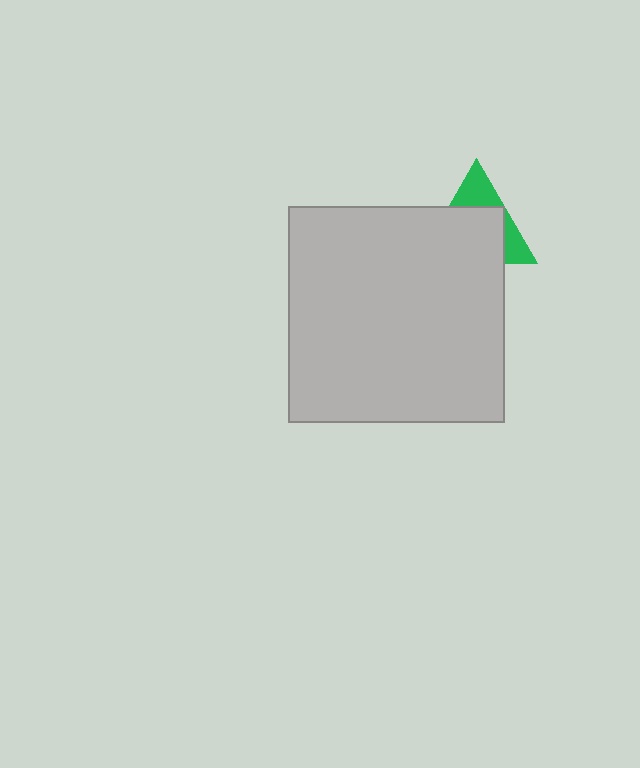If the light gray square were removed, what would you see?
You would see the complete green triangle.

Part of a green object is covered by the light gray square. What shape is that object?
It is a triangle.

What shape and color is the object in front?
The object in front is a light gray square.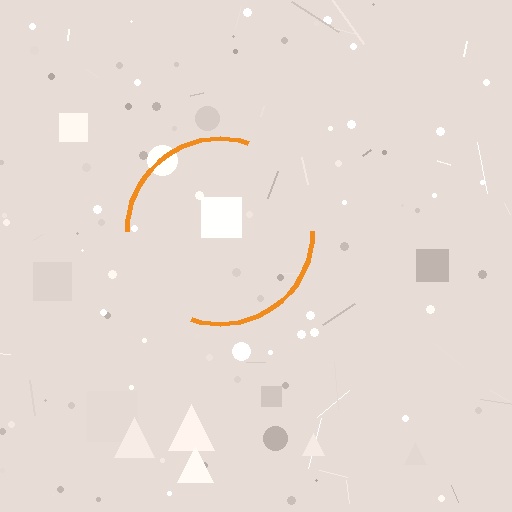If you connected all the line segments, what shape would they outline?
They would outline a circle.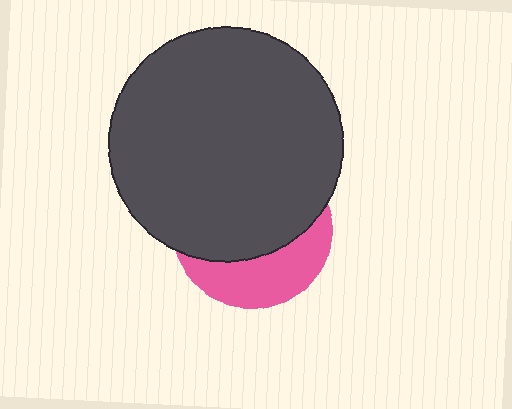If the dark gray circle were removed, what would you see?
You would see the complete pink circle.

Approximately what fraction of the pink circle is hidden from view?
Roughly 65% of the pink circle is hidden behind the dark gray circle.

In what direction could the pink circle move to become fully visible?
The pink circle could move down. That would shift it out from behind the dark gray circle entirely.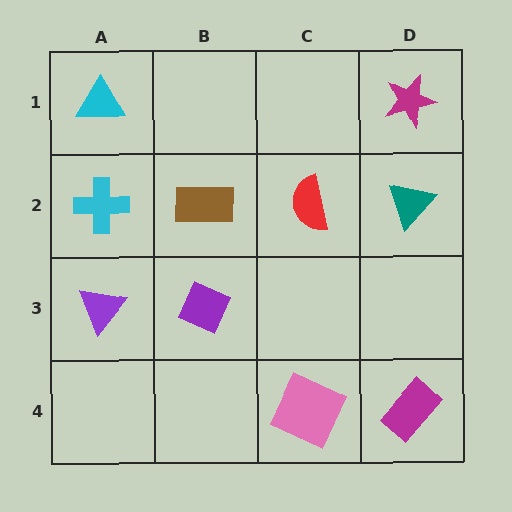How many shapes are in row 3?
2 shapes.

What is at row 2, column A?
A cyan cross.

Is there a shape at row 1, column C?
No, that cell is empty.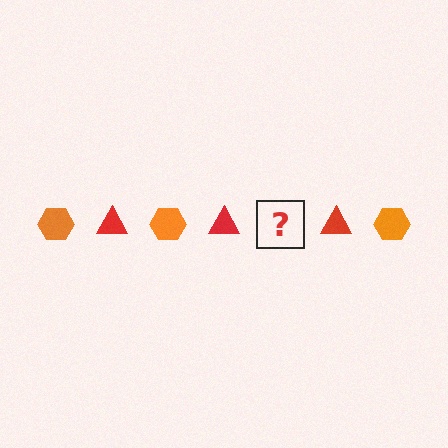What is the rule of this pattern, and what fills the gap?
The rule is that the pattern alternates between orange hexagon and red triangle. The gap should be filled with an orange hexagon.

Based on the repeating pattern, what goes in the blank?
The blank should be an orange hexagon.